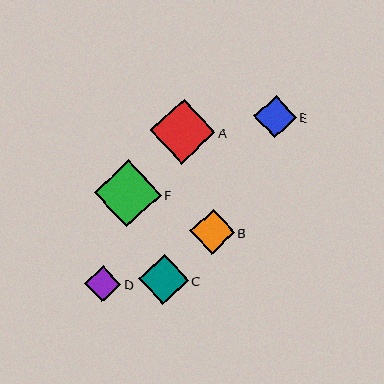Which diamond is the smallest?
Diamond D is the smallest with a size of approximately 36 pixels.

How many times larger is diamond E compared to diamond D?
Diamond E is approximately 1.2 times the size of diamond D.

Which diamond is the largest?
Diamond F is the largest with a size of approximately 67 pixels.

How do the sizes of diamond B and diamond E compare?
Diamond B and diamond E are approximately the same size.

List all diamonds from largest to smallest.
From largest to smallest: F, A, C, B, E, D.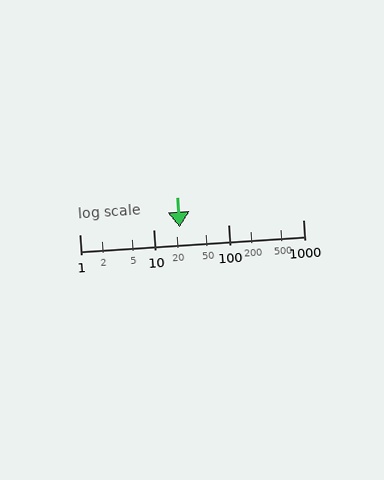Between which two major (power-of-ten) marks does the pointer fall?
The pointer is between 10 and 100.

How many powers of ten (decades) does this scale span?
The scale spans 3 decades, from 1 to 1000.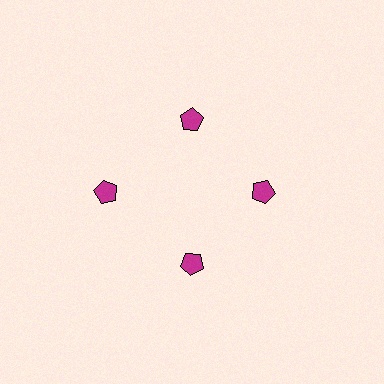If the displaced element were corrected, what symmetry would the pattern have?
It would have 4-fold rotational symmetry — the pattern would map onto itself every 90 degrees.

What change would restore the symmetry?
The symmetry would be restored by moving it inward, back onto the ring so that all 4 pentagons sit at equal angles and equal distance from the center.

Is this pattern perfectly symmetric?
No. The 4 magenta pentagons are arranged in a ring, but one element near the 9 o'clock position is pushed outward from the center, breaking the 4-fold rotational symmetry.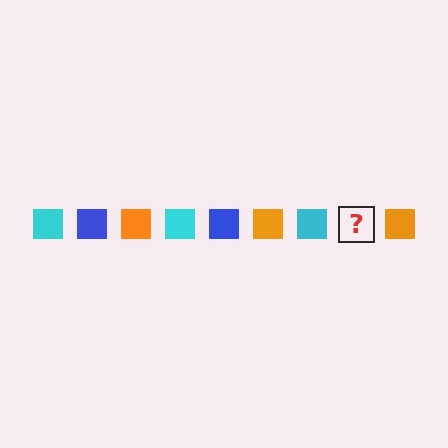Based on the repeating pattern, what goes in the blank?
The blank should be a blue square.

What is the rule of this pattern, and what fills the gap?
The rule is that the pattern cycles through cyan, blue, orange squares. The gap should be filled with a blue square.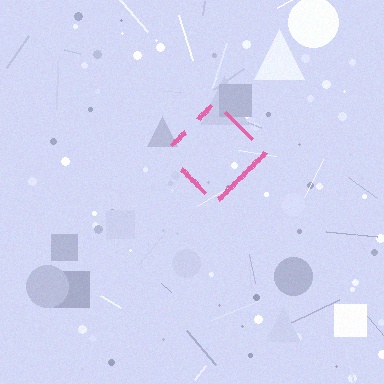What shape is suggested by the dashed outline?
The dashed outline suggests a diamond.